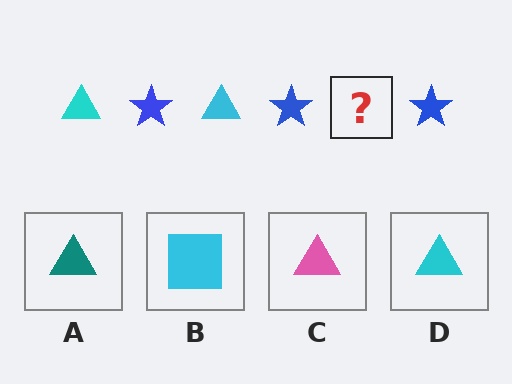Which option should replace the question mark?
Option D.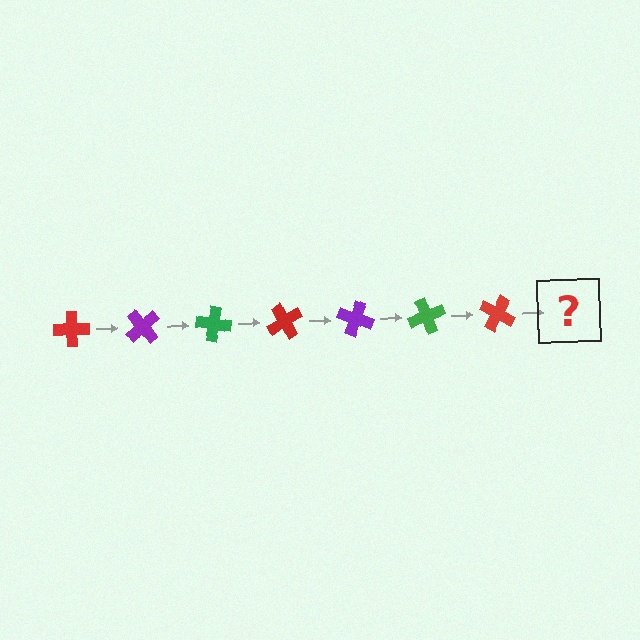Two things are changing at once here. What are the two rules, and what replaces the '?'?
The two rules are that it rotates 50 degrees each step and the color cycles through red, purple, and green. The '?' should be a purple cross, rotated 350 degrees from the start.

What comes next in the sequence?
The next element should be a purple cross, rotated 350 degrees from the start.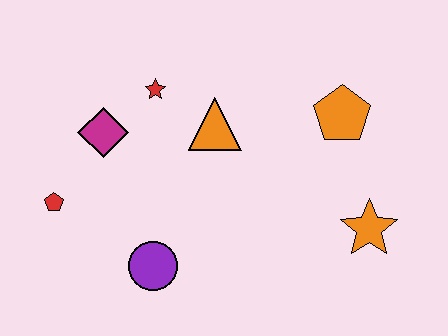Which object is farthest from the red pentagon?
The orange star is farthest from the red pentagon.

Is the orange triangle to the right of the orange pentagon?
No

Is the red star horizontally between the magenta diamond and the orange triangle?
Yes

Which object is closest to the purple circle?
The red pentagon is closest to the purple circle.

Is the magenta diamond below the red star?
Yes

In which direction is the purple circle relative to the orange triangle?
The purple circle is below the orange triangle.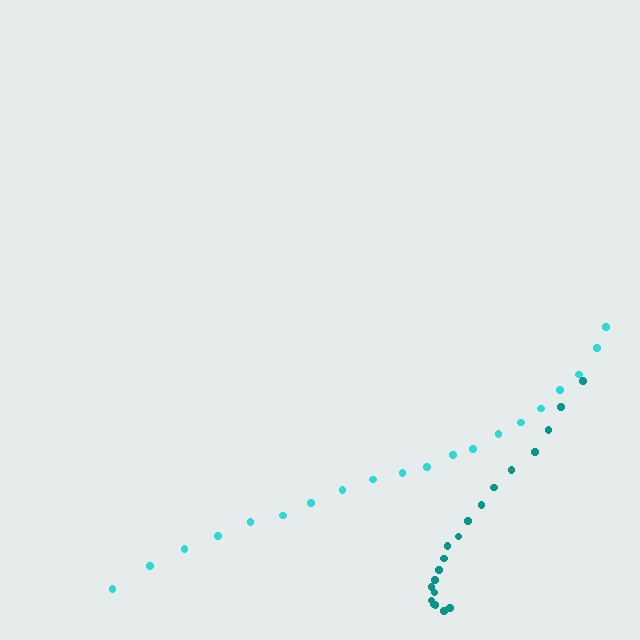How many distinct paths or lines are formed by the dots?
There are 2 distinct paths.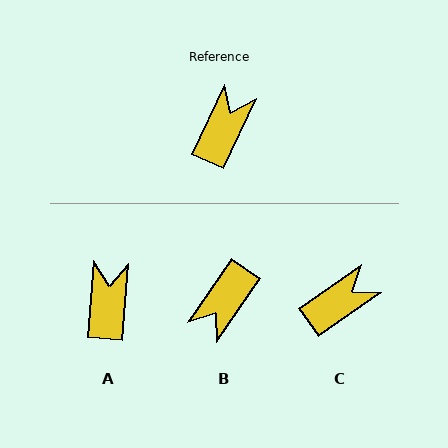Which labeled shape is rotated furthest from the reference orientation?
B, about 170 degrees away.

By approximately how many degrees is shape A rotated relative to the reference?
Approximately 21 degrees counter-clockwise.